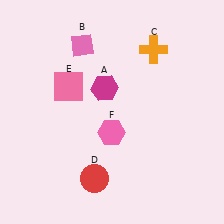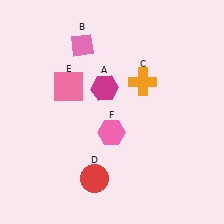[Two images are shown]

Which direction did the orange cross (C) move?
The orange cross (C) moved down.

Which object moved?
The orange cross (C) moved down.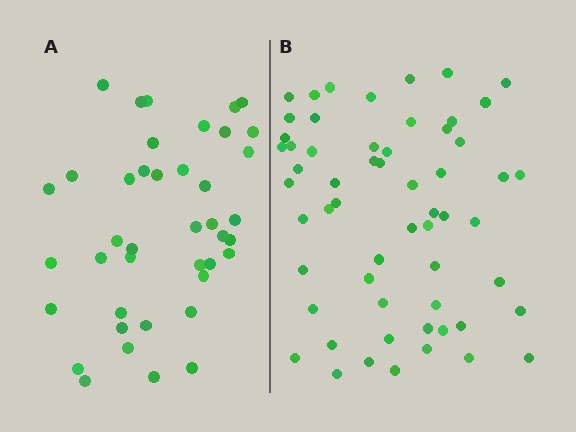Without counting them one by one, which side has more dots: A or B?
Region B (the right region) has more dots.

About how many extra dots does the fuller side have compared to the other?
Region B has approximately 15 more dots than region A.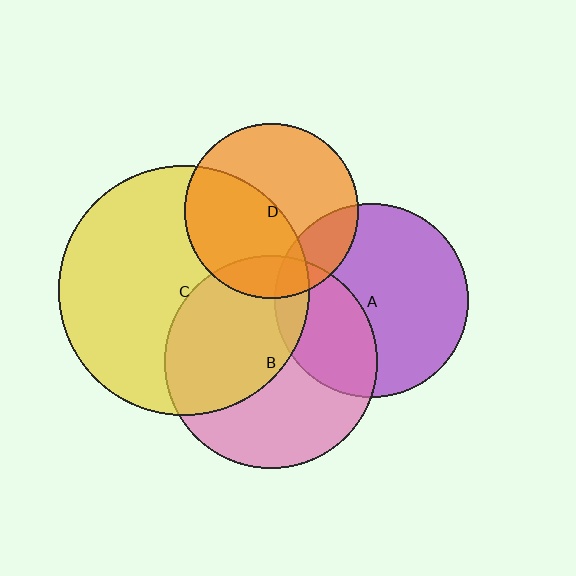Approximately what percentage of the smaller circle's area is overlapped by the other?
Approximately 20%.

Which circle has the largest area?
Circle C (yellow).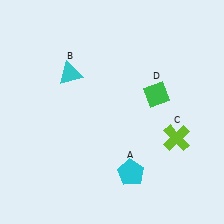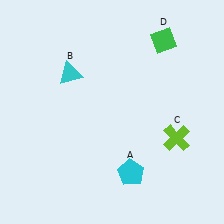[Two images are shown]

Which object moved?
The green diamond (D) moved up.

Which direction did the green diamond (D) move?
The green diamond (D) moved up.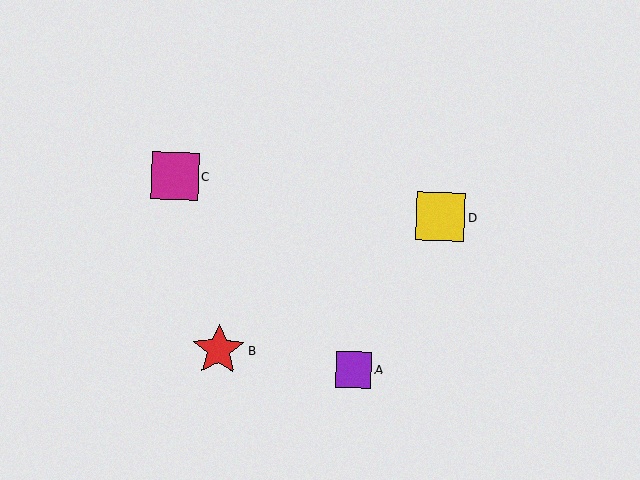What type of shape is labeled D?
Shape D is a yellow square.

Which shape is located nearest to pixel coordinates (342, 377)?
The purple square (labeled A) at (354, 370) is nearest to that location.